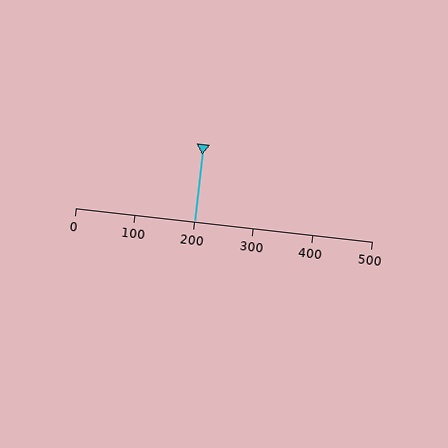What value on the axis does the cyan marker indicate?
The marker indicates approximately 200.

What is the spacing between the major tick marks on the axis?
The major ticks are spaced 100 apart.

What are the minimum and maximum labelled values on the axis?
The axis runs from 0 to 500.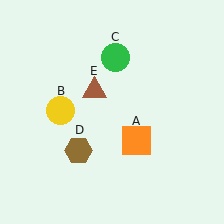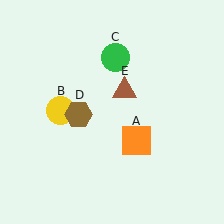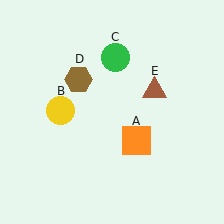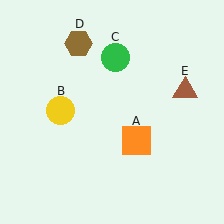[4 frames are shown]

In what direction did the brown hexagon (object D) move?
The brown hexagon (object D) moved up.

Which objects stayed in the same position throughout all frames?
Orange square (object A) and yellow circle (object B) and green circle (object C) remained stationary.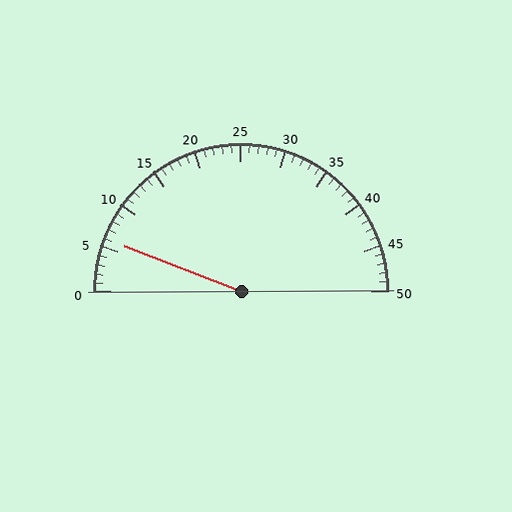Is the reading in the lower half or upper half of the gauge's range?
The reading is in the lower half of the range (0 to 50).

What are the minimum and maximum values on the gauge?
The gauge ranges from 0 to 50.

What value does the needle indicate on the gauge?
The needle indicates approximately 6.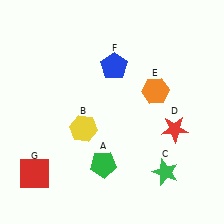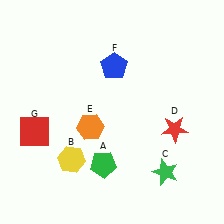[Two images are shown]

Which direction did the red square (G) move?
The red square (G) moved up.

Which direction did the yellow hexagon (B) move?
The yellow hexagon (B) moved down.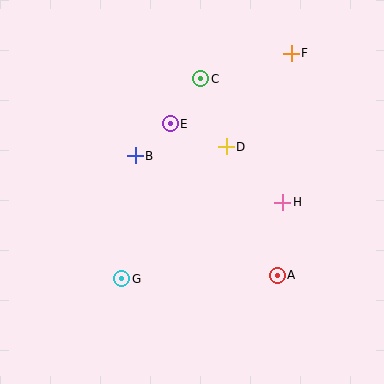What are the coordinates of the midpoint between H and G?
The midpoint between H and G is at (202, 241).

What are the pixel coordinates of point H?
Point H is at (283, 202).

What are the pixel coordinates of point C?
Point C is at (201, 79).